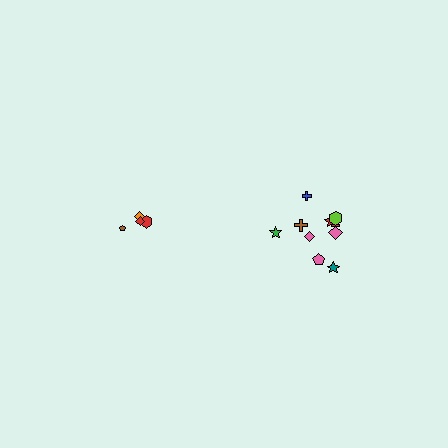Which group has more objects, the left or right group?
The right group.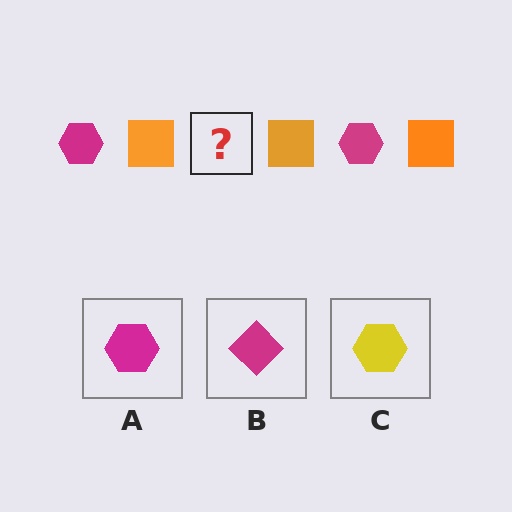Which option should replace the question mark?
Option A.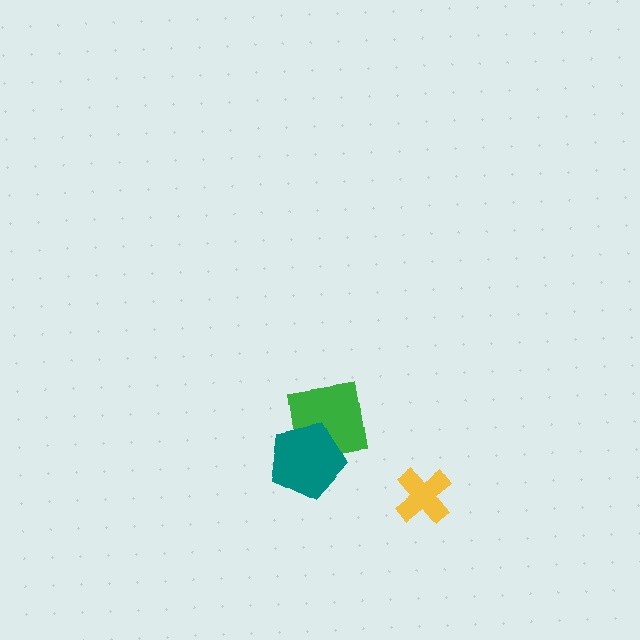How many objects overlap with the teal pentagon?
1 object overlaps with the teal pentagon.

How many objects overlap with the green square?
1 object overlaps with the green square.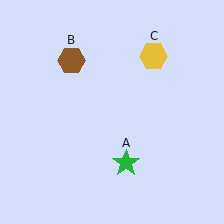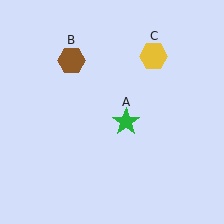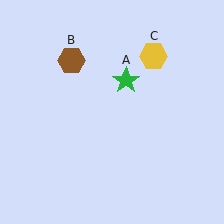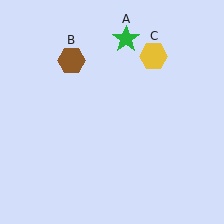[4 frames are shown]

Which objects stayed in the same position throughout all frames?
Brown hexagon (object B) and yellow hexagon (object C) remained stationary.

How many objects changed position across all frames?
1 object changed position: green star (object A).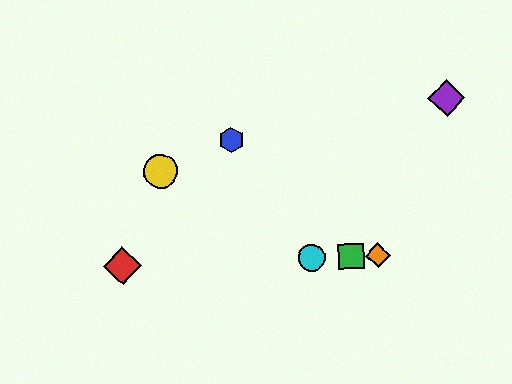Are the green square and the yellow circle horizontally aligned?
No, the green square is at y≈256 and the yellow circle is at y≈171.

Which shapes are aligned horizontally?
The red diamond, the green square, the orange diamond, the cyan circle are aligned horizontally.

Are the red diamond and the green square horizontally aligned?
Yes, both are at y≈265.